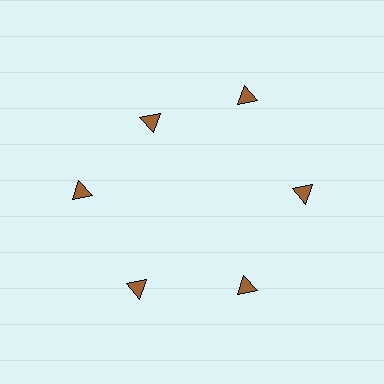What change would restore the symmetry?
The symmetry would be restored by moving it outward, back onto the ring so that all 6 triangles sit at equal angles and equal distance from the center.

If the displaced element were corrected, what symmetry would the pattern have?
It would have 6-fold rotational symmetry — the pattern would map onto itself every 60 degrees.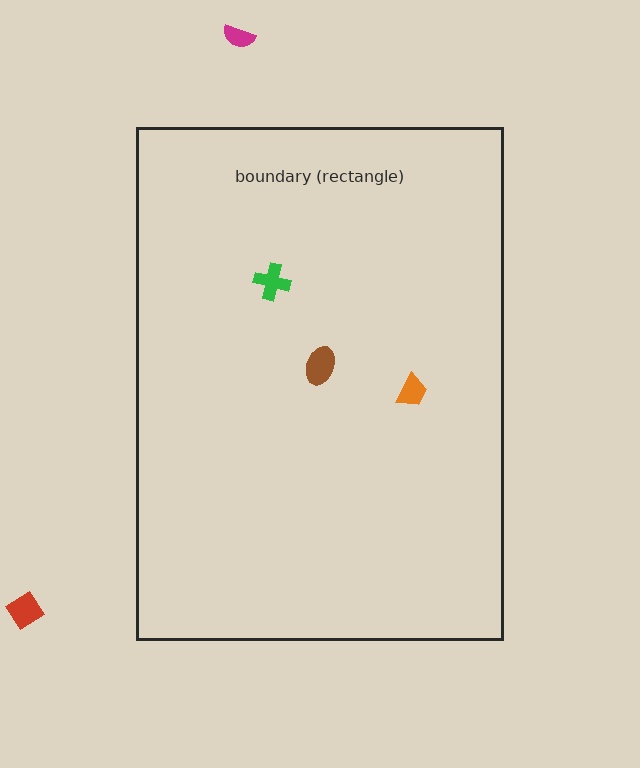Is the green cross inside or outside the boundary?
Inside.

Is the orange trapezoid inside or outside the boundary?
Inside.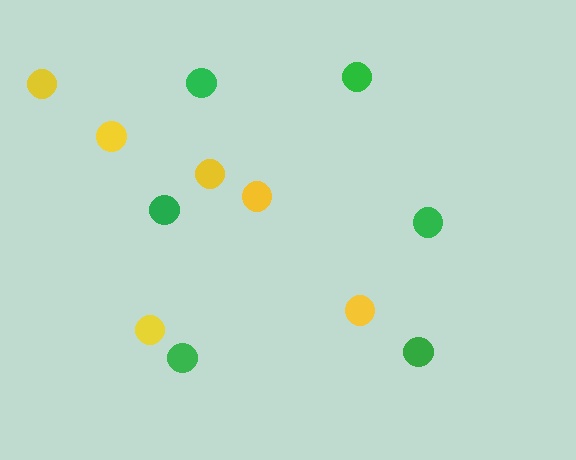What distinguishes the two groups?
There are 2 groups: one group of green circles (6) and one group of yellow circles (6).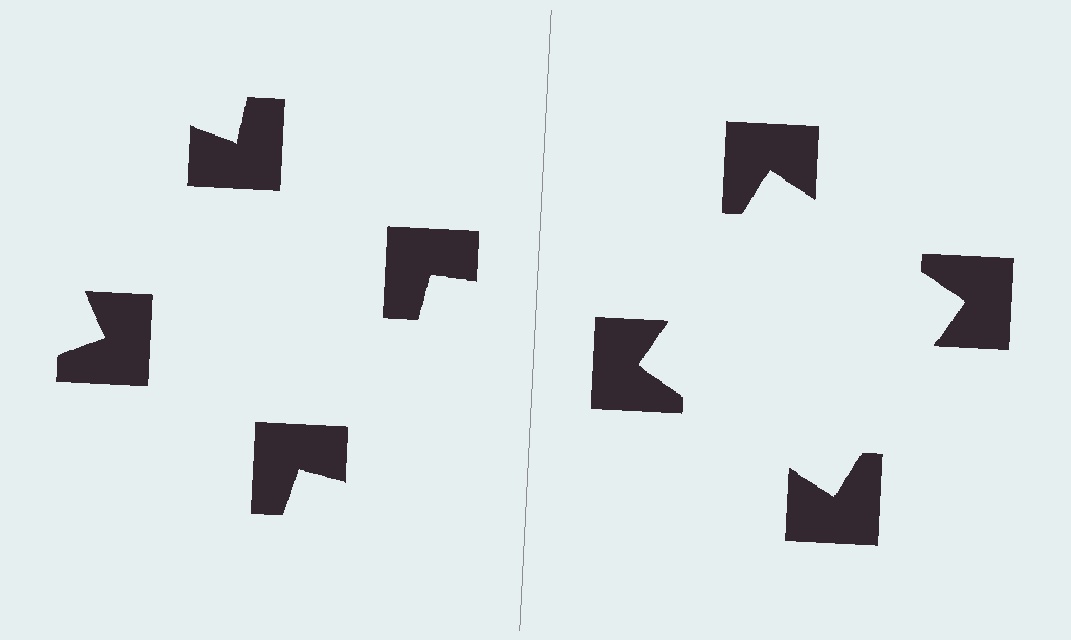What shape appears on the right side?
An illusory square.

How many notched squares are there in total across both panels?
8 — 4 on each side.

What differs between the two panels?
The notched squares are positioned identically on both sides; only the wedge orientations differ. On the right they align to a square; on the left they are misaligned.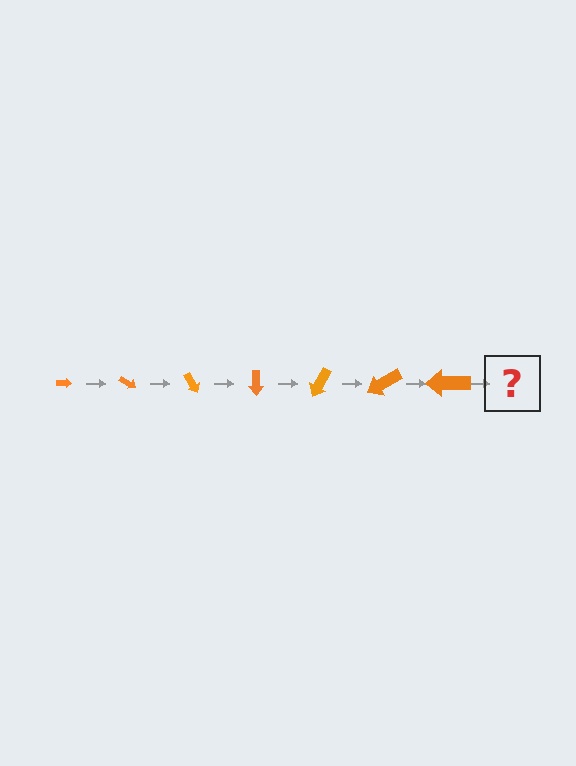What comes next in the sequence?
The next element should be an arrow, larger than the previous one and rotated 210 degrees from the start.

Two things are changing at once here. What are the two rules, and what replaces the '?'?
The two rules are that the arrow grows larger each step and it rotates 30 degrees each step. The '?' should be an arrow, larger than the previous one and rotated 210 degrees from the start.